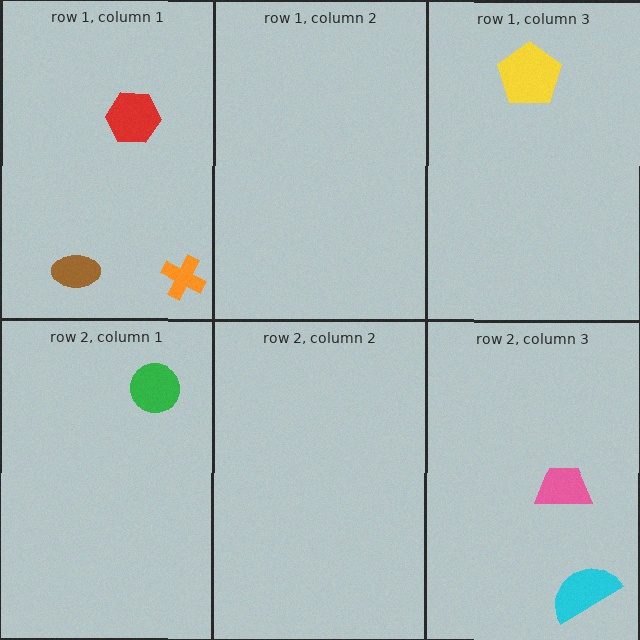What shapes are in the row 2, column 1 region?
The green circle.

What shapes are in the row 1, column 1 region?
The red hexagon, the orange cross, the brown ellipse.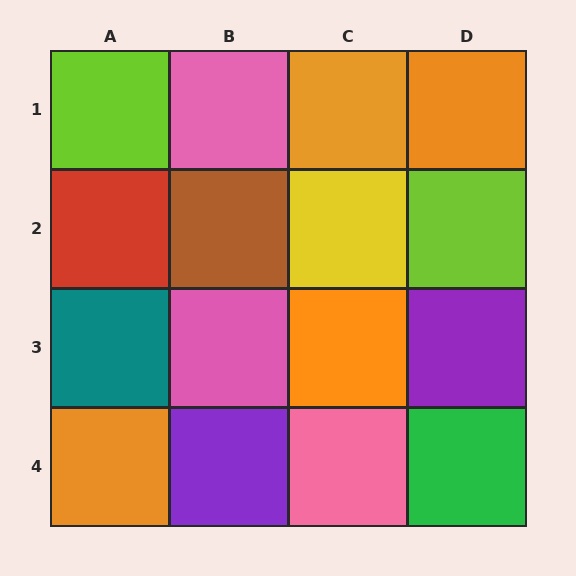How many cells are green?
1 cell is green.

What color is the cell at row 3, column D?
Purple.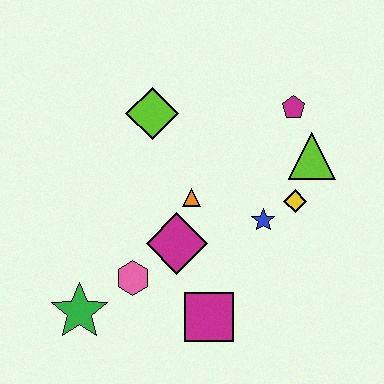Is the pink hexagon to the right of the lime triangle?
No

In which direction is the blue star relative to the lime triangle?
The blue star is below the lime triangle.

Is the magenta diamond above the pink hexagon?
Yes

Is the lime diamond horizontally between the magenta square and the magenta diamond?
No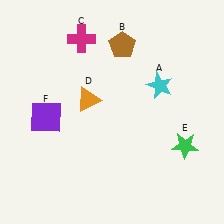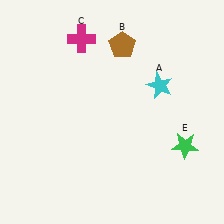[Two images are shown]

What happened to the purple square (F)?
The purple square (F) was removed in Image 2. It was in the bottom-left area of Image 1.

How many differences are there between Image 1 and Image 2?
There are 2 differences between the two images.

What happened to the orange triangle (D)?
The orange triangle (D) was removed in Image 2. It was in the top-left area of Image 1.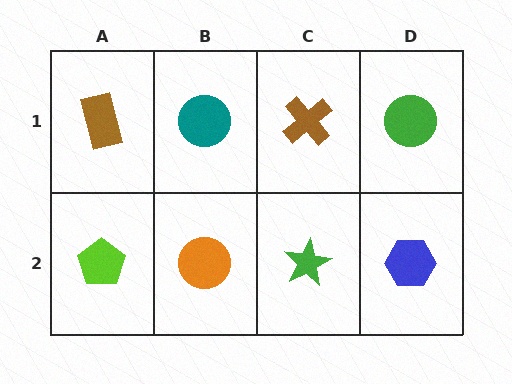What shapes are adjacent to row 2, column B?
A teal circle (row 1, column B), a lime pentagon (row 2, column A), a green star (row 2, column C).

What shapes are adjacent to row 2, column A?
A brown rectangle (row 1, column A), an orange circle (row 2, column B).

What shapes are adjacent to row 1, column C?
A green star (row 2, column C), a teal circle (row 1, column B), a green circle (row 1, column D).